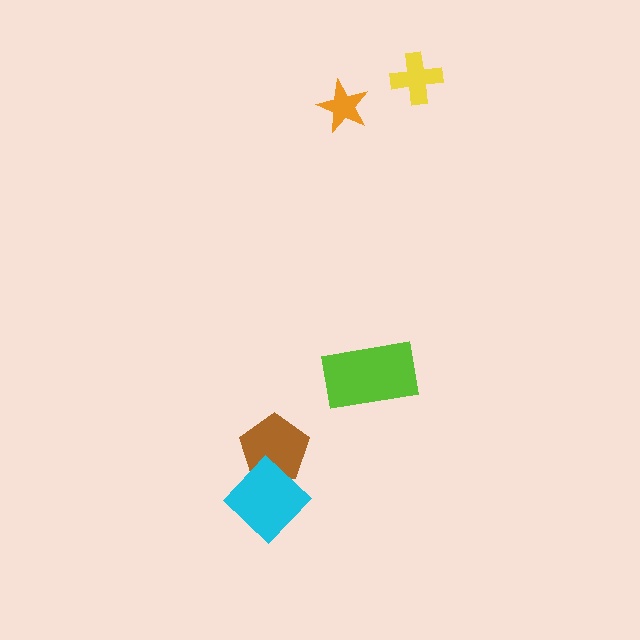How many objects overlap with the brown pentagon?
1 object overlaps with the brown pentagon.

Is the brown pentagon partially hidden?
Yes, it is partially covered by another shape.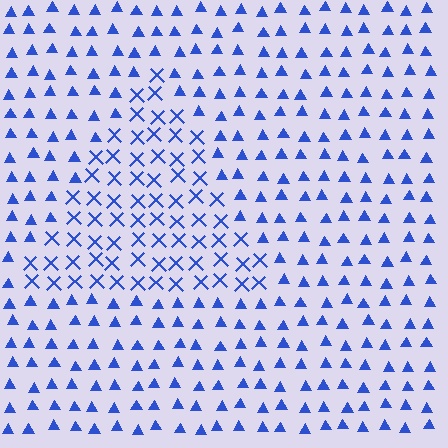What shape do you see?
I see a triangle.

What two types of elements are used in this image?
The image uses X marks inside the triangle region and triangles outside it.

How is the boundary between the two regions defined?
The boundary is defined by a change in element shape: X marks inside vs. triangles outside. All elements share the same color and spacing.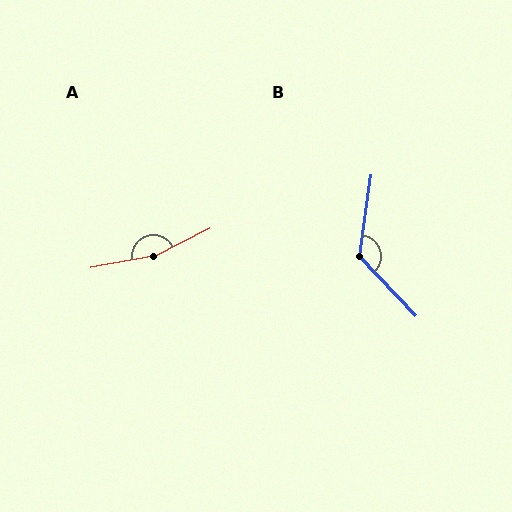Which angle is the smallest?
B, at approximately 128 degrees.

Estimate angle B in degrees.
Approximately 128 degrees.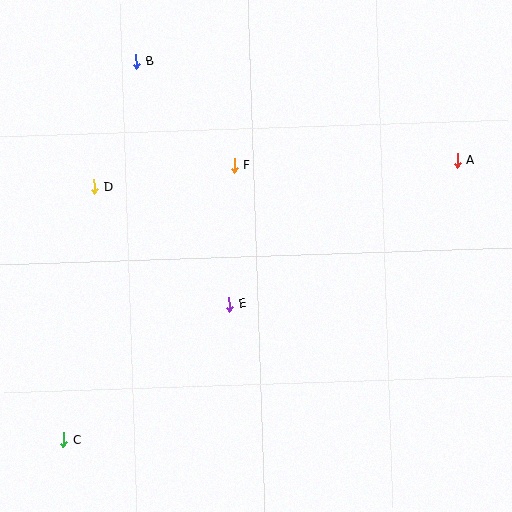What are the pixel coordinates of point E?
Point E is at (229, 304).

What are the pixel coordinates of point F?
Point F is at (234, 165).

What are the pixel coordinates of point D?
Point D is at (94, 187).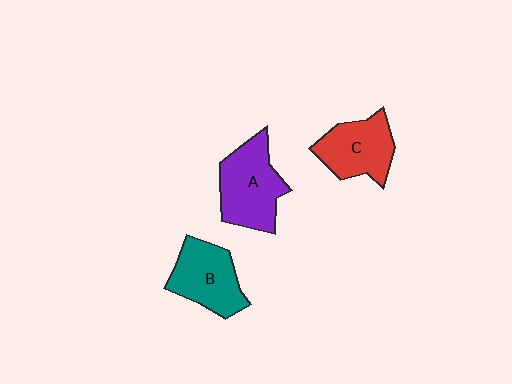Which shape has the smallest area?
Shape C (red).